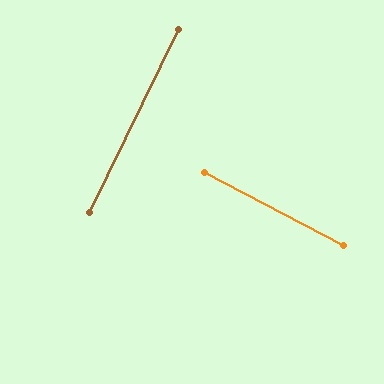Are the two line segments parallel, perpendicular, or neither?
Perpendicular — they meet at approximately 89°.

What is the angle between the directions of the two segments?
Approximately 89 degrees.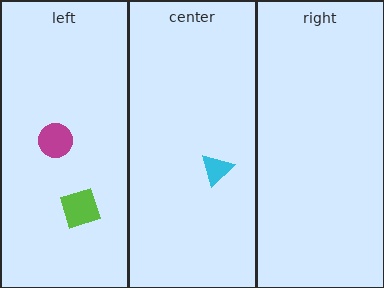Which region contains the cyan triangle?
The center region.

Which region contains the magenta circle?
The left region.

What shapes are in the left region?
The lime square, the magenta circle.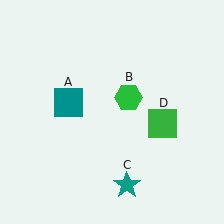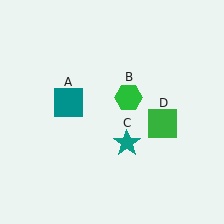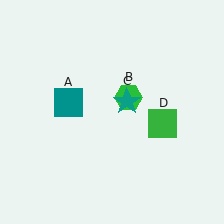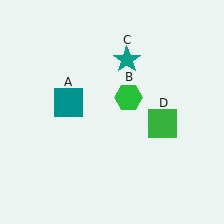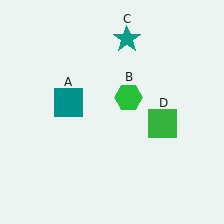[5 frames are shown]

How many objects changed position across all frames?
1 object changed position: teal star (object C).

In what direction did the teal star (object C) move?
The teal star (object C) moved up.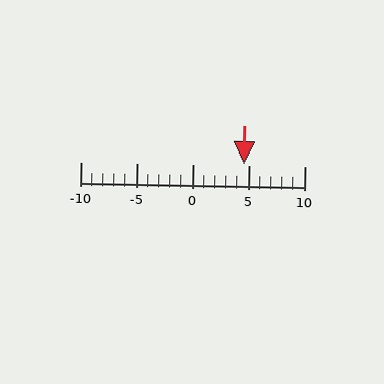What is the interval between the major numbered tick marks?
The major tick marks are spaced 5 units apart.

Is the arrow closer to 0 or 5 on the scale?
The arrow is closer to 5.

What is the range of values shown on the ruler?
The ruler shows values from -10 to 10.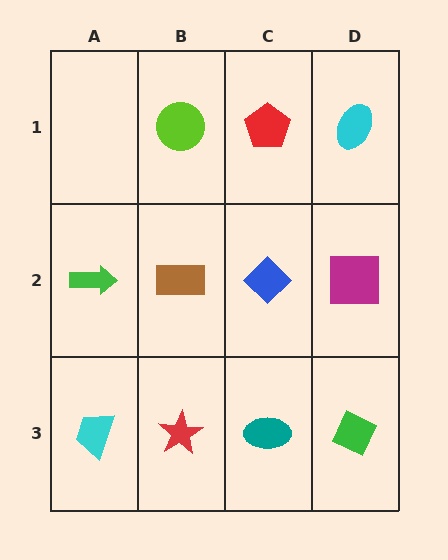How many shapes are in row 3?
4 shapes.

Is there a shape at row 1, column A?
No, that cell is empty.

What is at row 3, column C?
A teal ellipse.